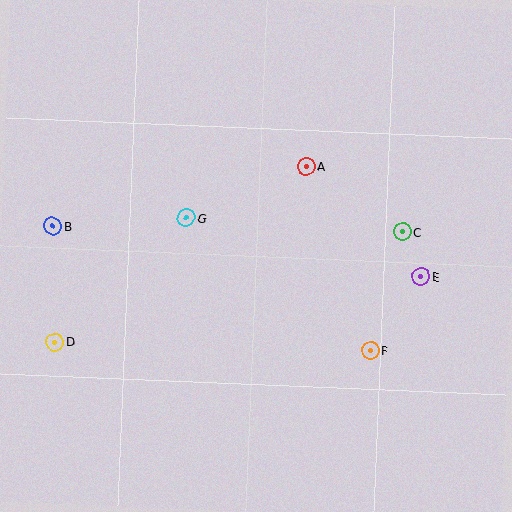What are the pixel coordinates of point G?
Point G is at (186, 218).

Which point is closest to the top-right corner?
Point C is closest to the top-right corner.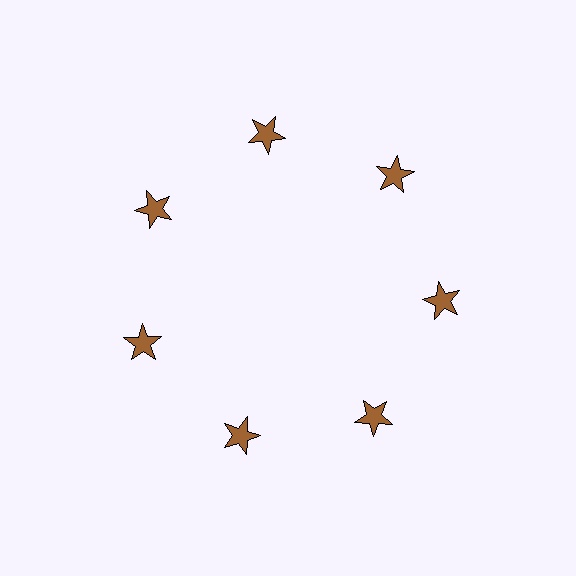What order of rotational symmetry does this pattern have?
This pattern has 7-fold rotational symmetry.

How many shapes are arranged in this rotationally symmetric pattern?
There are 7 shapes, arranged in 7 groups of 1.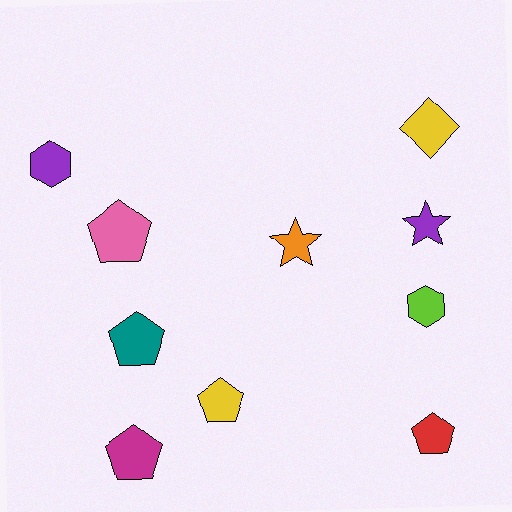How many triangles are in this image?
There are no triangles.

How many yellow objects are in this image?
There are 2 yellow objects.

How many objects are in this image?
There are 10 objects.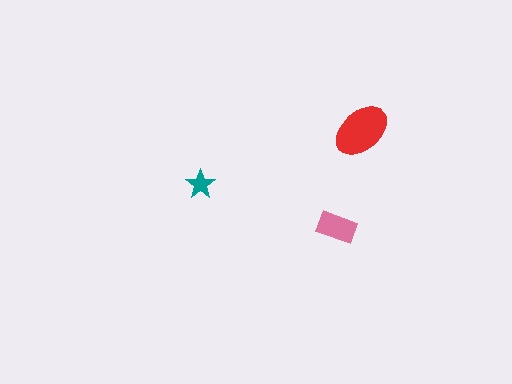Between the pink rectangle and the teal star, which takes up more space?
The pink rectangle.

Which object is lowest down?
The pink rectangle is bottommost.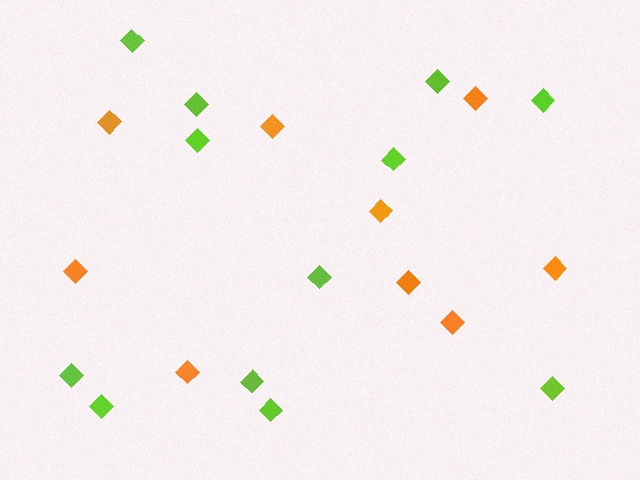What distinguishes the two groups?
There are 2 groups: one group of orange diamonds (9) and one group of lime diamonds (12).